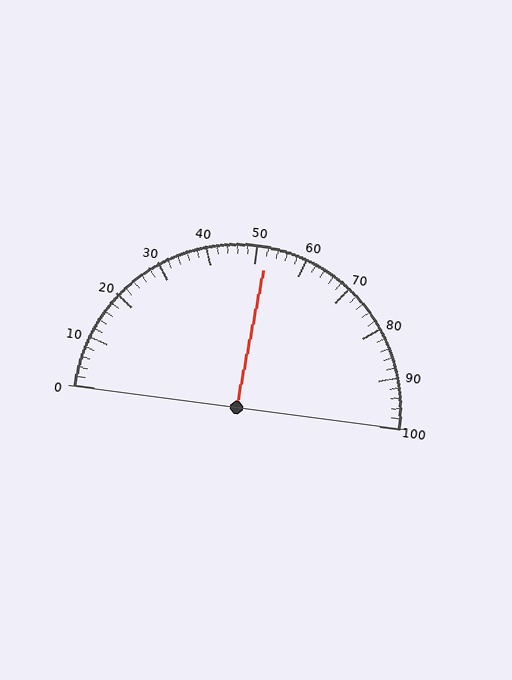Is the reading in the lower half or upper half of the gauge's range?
The reading is in the upper half of the range (0 to 100).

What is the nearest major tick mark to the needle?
The nearest major tick mark is 50.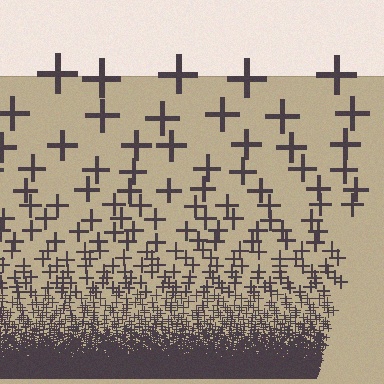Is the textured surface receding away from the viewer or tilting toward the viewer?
The surface appears to tilt toward the viewer. Texture elements get larger and sparser toward the top.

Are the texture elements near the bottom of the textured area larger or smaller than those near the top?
Smaller. The gradient is inverted — elements near the bottom are smaller and denser.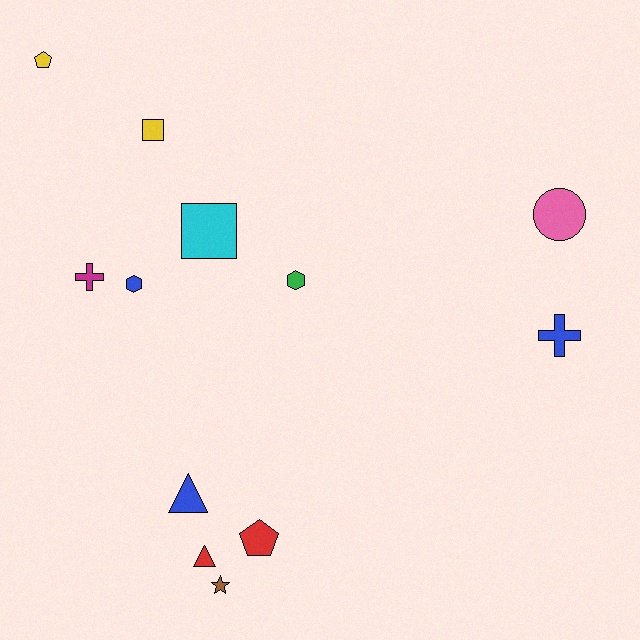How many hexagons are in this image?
There are 2 hexagons.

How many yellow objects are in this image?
There are 2 yellow objects.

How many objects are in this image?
There are 12 objects.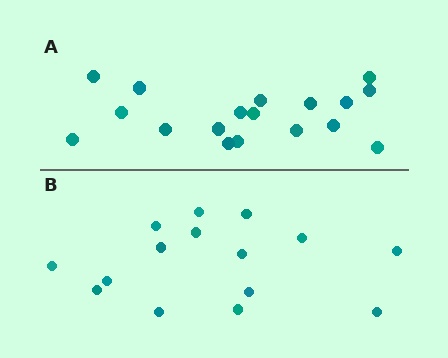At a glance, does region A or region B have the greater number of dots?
Region A (the top region) has more dots.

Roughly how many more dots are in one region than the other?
Region A has just a few more — roughly 2 or 3 more dots than region B.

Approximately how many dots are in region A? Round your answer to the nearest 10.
About 20 dots. (The exact count is 18, which rounds to 20.)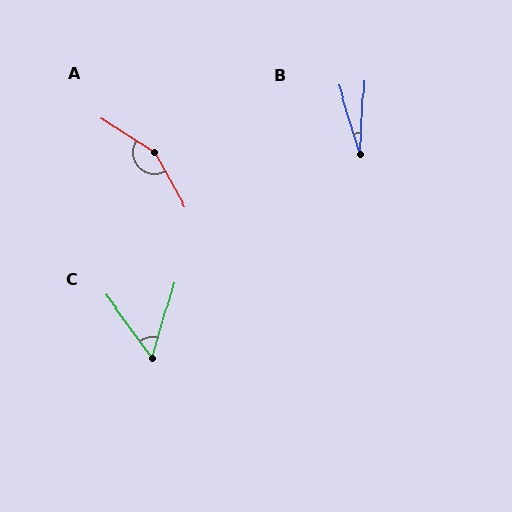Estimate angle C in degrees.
Approximately 52 degrees.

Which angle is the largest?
A, at approximately 152 degrees.